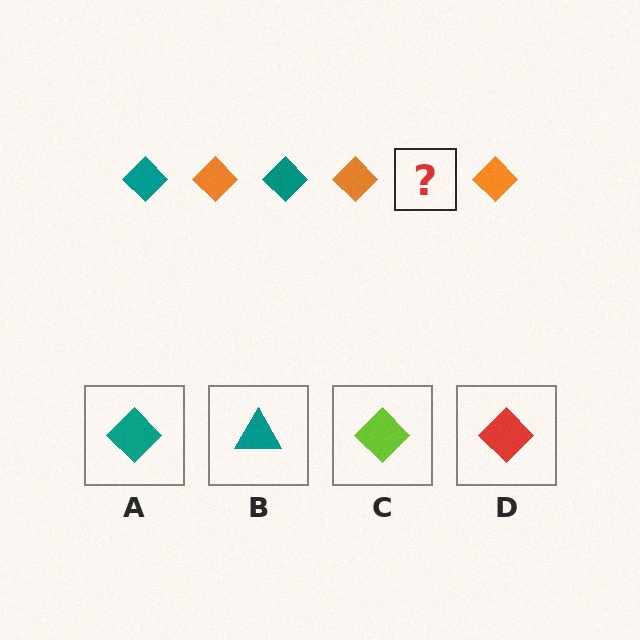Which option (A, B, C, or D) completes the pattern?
A.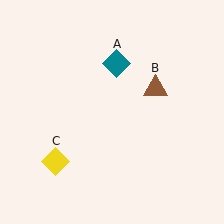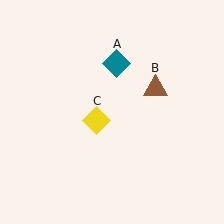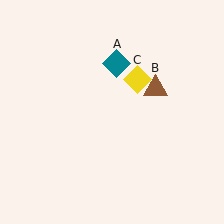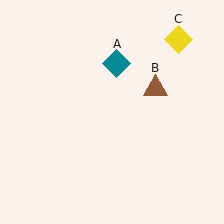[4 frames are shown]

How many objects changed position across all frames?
1 object changed position: yellow diamond (object C).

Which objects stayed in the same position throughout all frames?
Teal diamond (object A) and brown triangle (object B) remained stationary.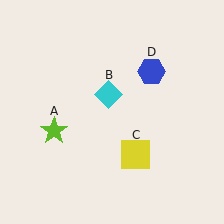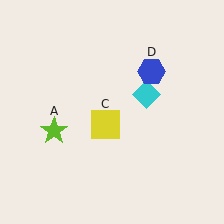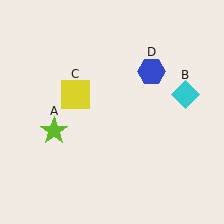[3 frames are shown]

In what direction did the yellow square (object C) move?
The yellow square (object C) moved up and to the left.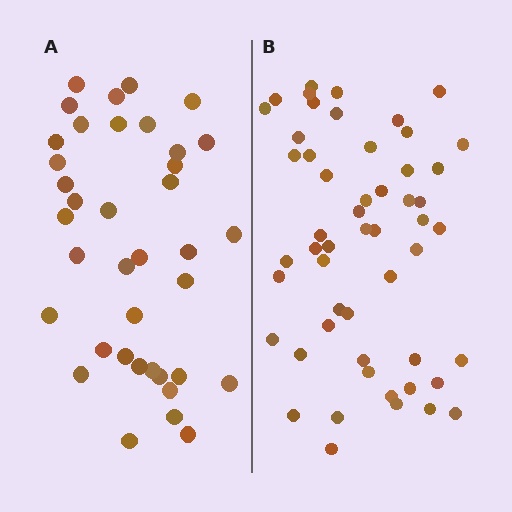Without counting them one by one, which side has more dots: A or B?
Region B (the right region) has more dots.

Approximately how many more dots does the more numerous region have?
Region B has approximately 15 more dots than region A.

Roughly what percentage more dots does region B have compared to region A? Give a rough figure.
About 40% more.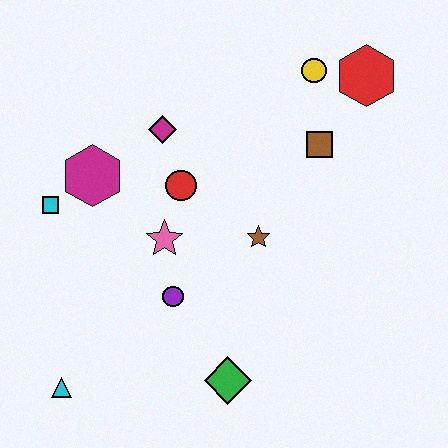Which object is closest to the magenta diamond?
The red circle is closest to the magenta diamond.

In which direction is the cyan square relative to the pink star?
The cyan square is to the left of the pink star.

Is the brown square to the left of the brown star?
No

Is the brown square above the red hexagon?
No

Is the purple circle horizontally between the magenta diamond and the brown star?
Yes